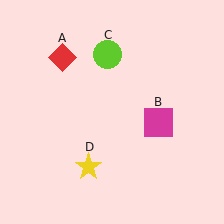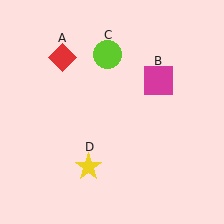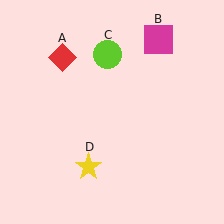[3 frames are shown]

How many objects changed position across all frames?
1 object changed position: magenta square (object B).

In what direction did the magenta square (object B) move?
The magenta square (object B) moved up.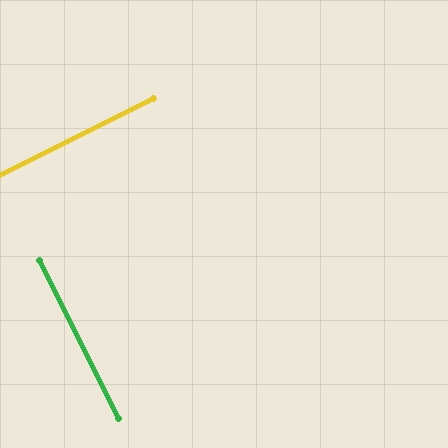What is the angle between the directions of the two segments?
Approximately 90 degrees.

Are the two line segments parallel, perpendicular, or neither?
Perpendicular — they meet at approximately 90°.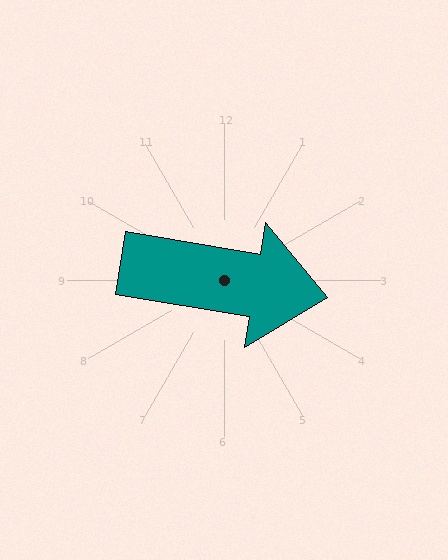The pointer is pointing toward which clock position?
Roughly 3 o'clock.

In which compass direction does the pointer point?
East.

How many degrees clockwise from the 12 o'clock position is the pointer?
Approximately 99 degrees.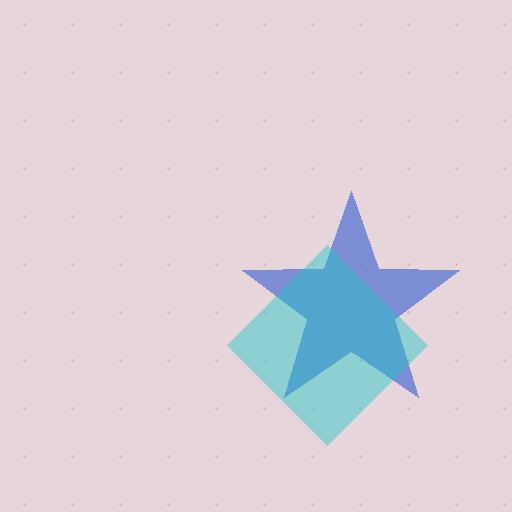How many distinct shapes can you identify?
There are 2 distinct shapes: a blue star, a cyan diamond.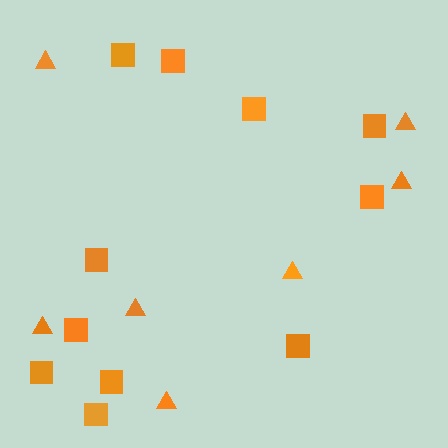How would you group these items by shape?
There are 2 groups: one group of squares (11) and one group of triangles (7).